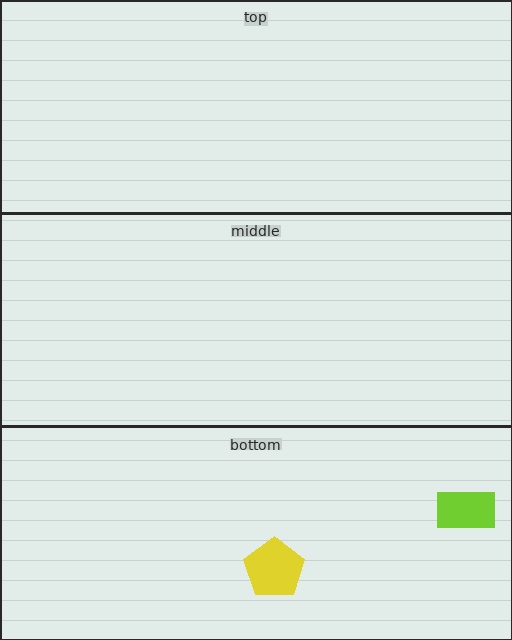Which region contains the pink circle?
The bottom region.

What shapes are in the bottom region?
The pink circle, the lime rectangle, the yellow pentagon.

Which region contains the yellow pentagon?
The bottom region.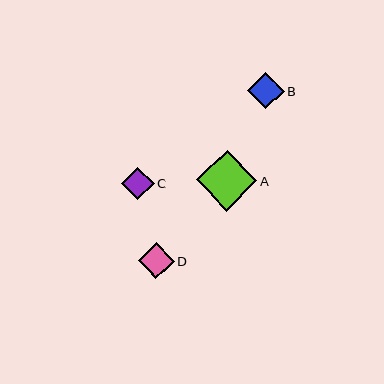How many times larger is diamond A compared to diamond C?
Diamond A is approximately 1.9 times the size of diamond C.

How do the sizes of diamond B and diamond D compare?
Diamond B and diamond D are approximately the same size.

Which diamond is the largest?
Diamond A is the largest with a size of approximately 60 pixels.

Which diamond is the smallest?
Diamond C is the smallest with a size of approximately 32 pixels.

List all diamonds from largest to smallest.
From largest to smallest: A, B, D, C.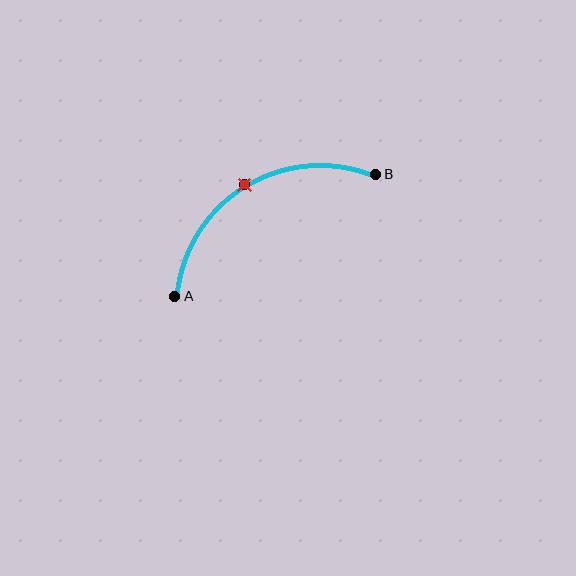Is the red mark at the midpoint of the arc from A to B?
Yes. The red mark lies on the arc at equal arc-length from both A and B — it is the arc midpoint.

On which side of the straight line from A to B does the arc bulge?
The arc bulges above the straight line connecting A and B.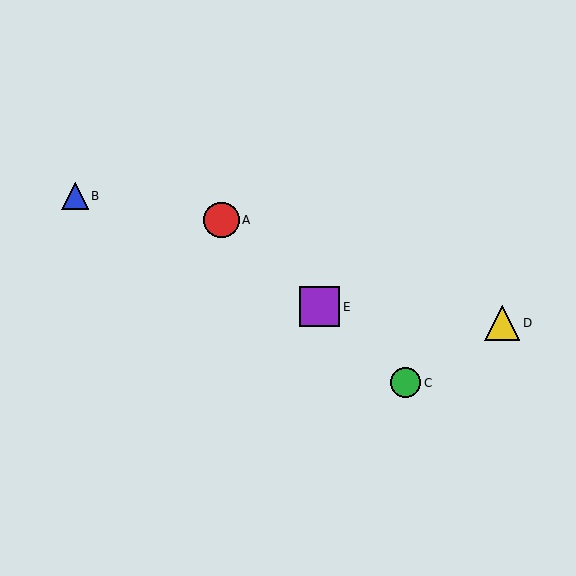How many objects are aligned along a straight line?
3 objects (A, C, E) are aligned along a straight line.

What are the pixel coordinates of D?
Object D is at (502, 323).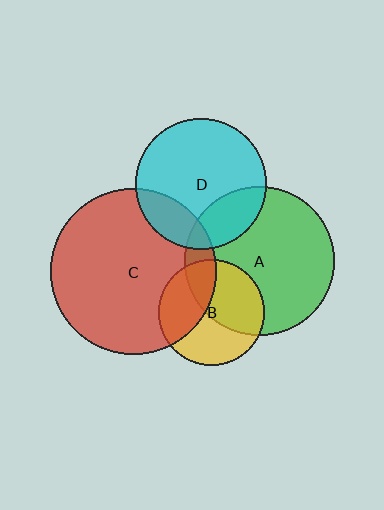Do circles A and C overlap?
Yes.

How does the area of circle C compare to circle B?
Approximately 2.4 times.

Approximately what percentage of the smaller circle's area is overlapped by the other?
Approximately 10%.